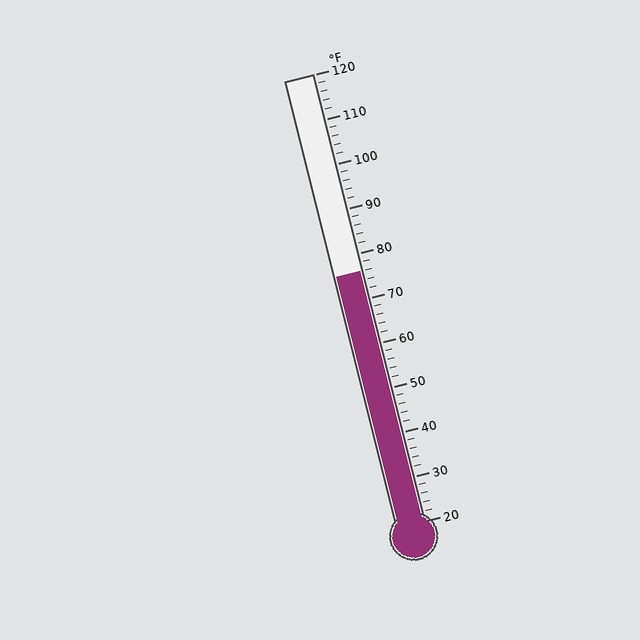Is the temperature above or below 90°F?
The temperature is below 90°F.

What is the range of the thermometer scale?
The thermometer scale ranges from 20°F to 120°F.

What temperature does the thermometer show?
The thermometer shows approximately 76°F.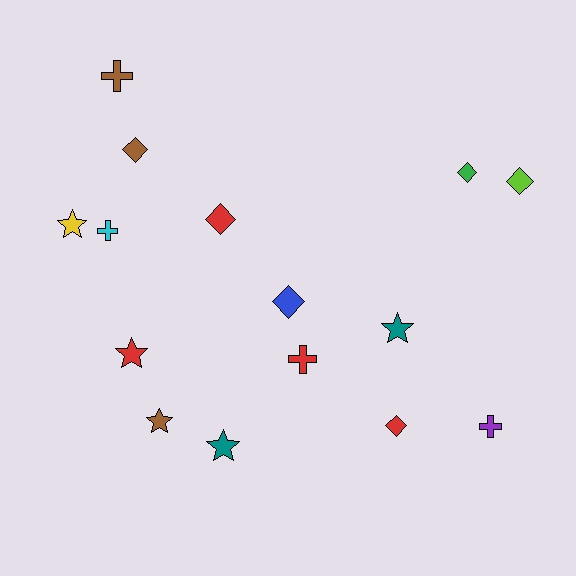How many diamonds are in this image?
There are 6 diamonds.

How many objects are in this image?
There are 15 objects.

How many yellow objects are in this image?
There is 1 yellow object.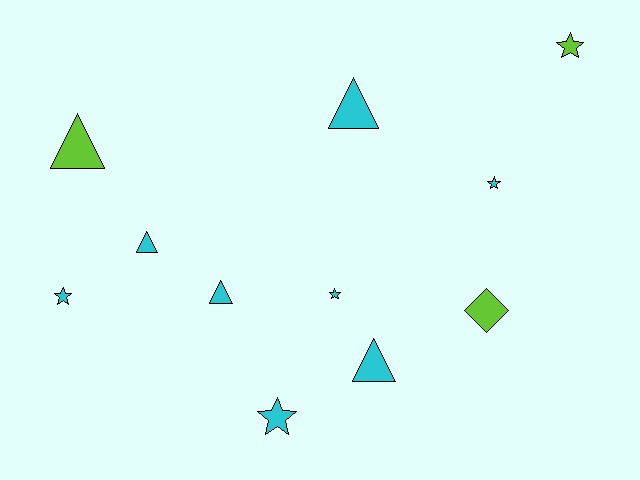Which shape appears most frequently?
Star, with 5 objects.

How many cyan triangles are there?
There are 4 cyan triangles.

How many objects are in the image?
There are 11 objects.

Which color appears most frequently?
Cyan, with 8 objects.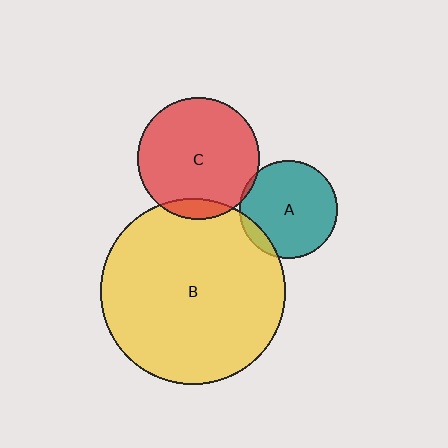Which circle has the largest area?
Circle B (yellow).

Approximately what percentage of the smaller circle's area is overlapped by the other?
Approximately 10%.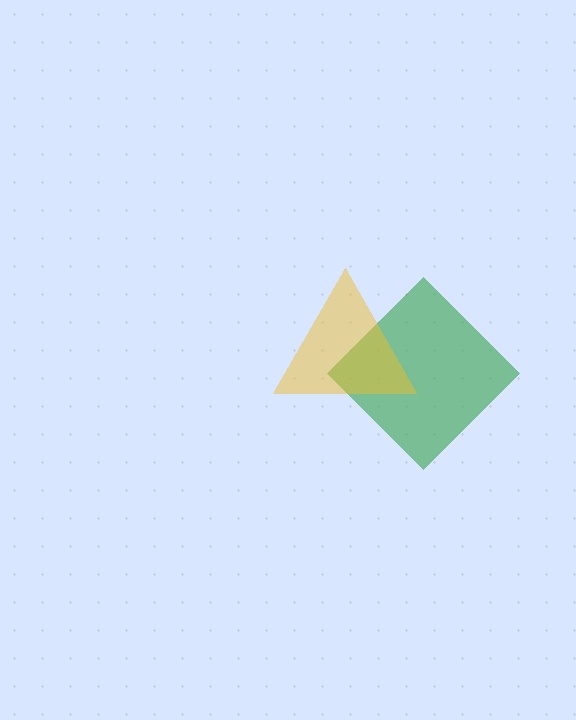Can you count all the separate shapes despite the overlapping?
Yes, there are 2 separate shapes.